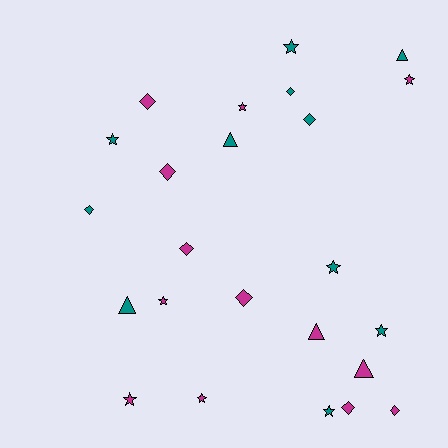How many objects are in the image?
There are 24 objects.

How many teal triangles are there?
There are 3 teal triangles.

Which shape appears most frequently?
Star, with 10 objects.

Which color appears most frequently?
Magenta, with 13 objects.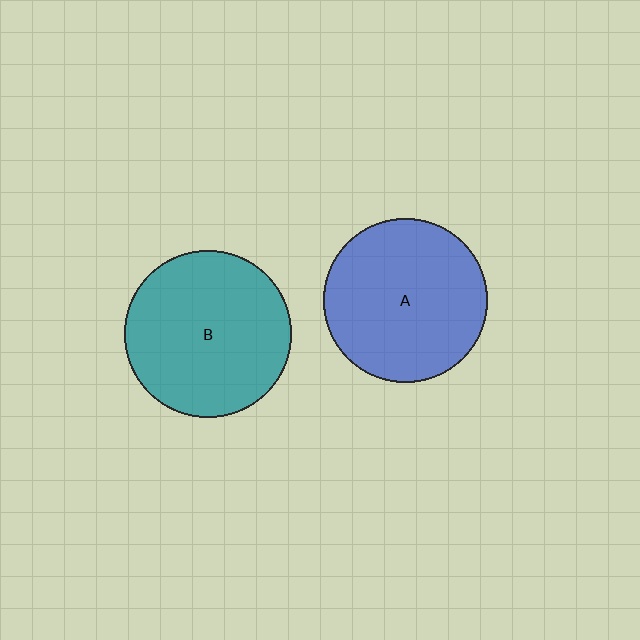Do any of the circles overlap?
No, none of the circles overlap.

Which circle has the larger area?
Circle B (teal).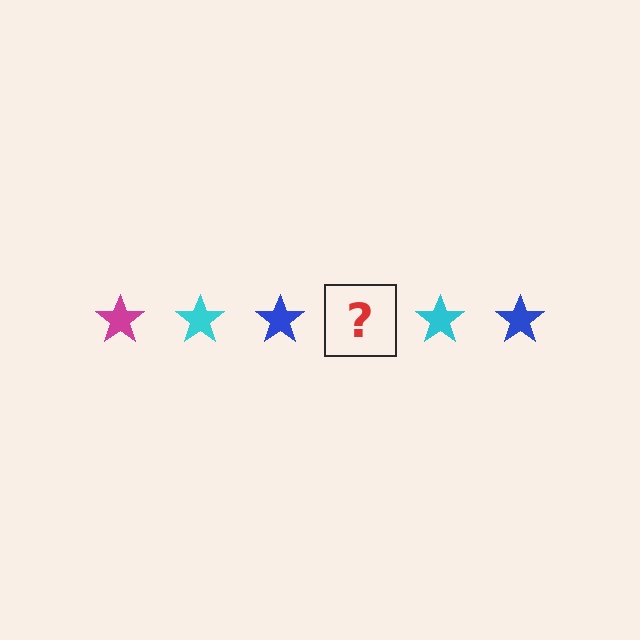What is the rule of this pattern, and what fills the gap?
The rule is that the pattern cycles through magenta, cyan, blue stars. The gap should be filled with a magenta star.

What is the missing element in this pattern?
The missing element is a magenta star.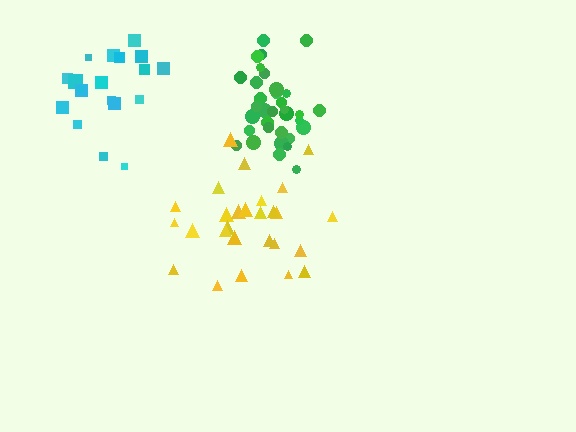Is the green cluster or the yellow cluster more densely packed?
Green.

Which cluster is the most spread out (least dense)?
Cyan.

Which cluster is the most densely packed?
Green.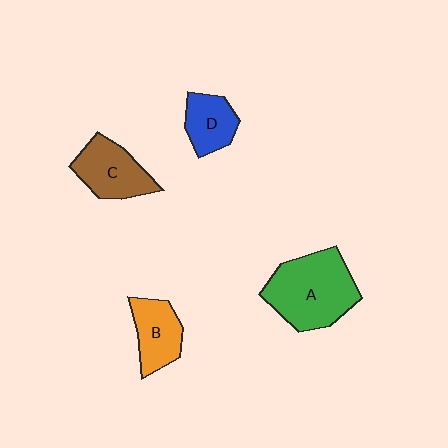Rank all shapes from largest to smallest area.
From largest to smallest: A (green), C (brown), B (orange), D (blue).